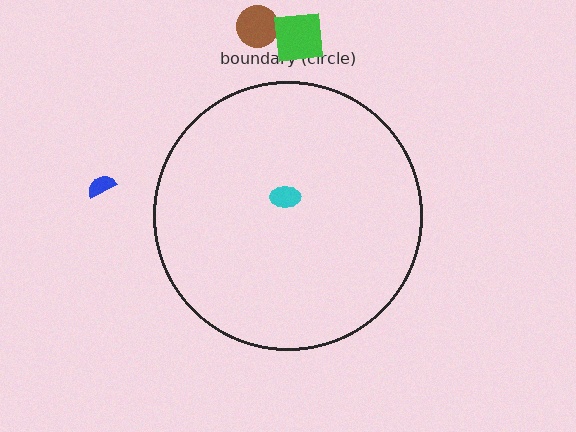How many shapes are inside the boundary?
1 inside, 3 outside.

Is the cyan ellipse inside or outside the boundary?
Inside.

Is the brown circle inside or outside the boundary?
Outside.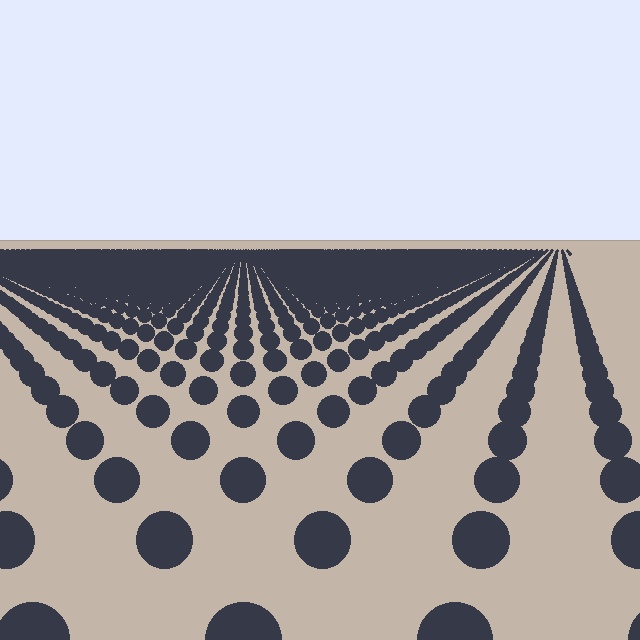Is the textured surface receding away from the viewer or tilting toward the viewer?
The surface is receding away from the viewer. Texture elements get smaller and denser toward the top.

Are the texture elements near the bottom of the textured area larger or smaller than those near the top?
Larger. Near the bottom, elements are closer to the viewer and appear at a bigger on-screen size.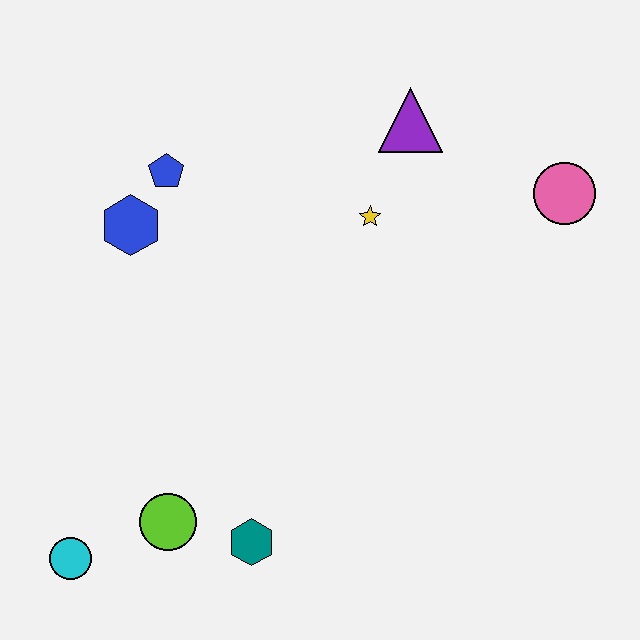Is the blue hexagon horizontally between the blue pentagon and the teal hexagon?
No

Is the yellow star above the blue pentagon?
No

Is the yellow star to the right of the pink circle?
No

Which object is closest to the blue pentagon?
The blue hexagon is closest to the blue pentagon.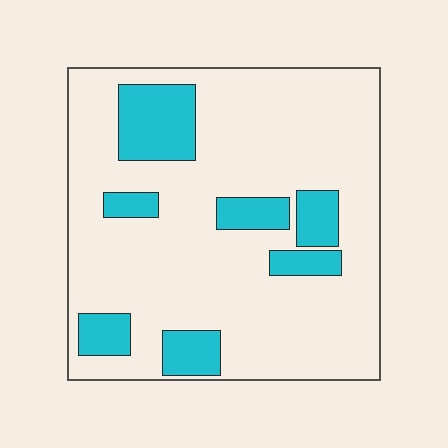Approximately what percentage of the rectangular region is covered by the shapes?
Approximately 20%.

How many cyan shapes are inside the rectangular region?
7.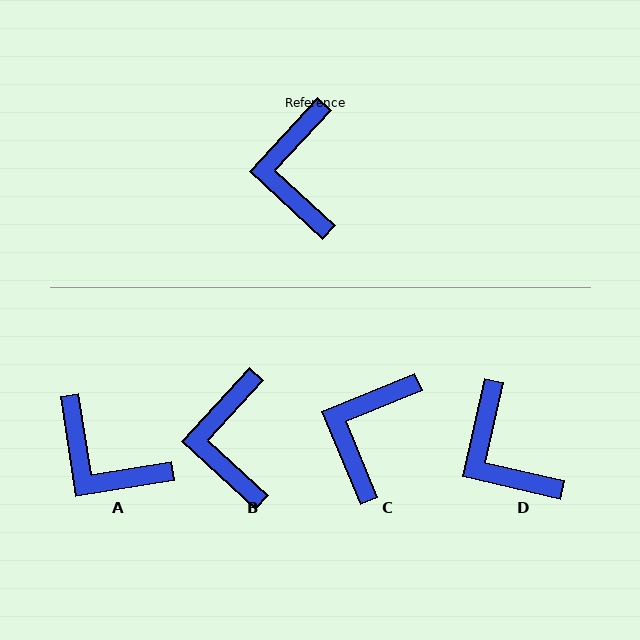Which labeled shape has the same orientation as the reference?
B.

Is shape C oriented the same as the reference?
No, it is off by about 25 degrees.